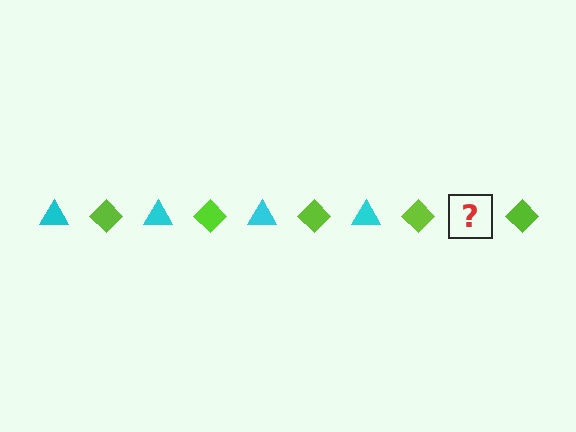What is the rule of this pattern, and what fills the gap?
The rule is that the pattern alternates between cyan triangle and lime diamond. The gap should be filled with a cyan triangle.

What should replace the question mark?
The question mark should be replaced with a cyan triangle.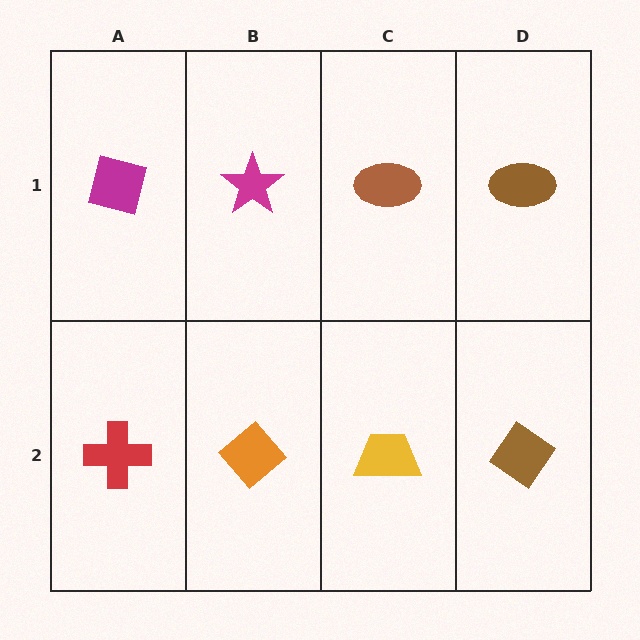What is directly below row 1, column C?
A yellow trapezoid.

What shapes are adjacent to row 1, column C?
A yellow trapezoid (row 2, column C), a magenta star (row 1, column B), a brown ellipse (row 1, column D).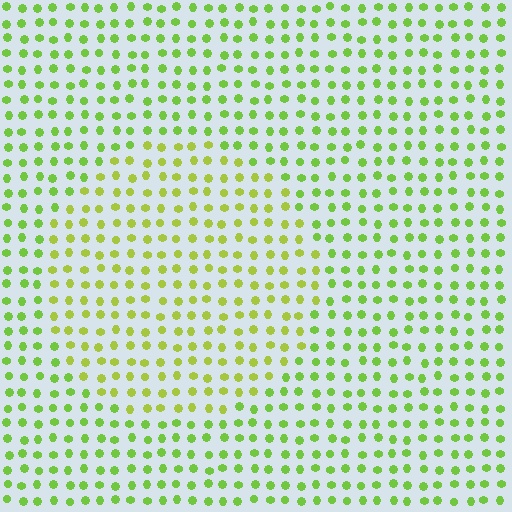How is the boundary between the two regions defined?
The boundary is defined purely by a slight shift in hue (about 23 degrees). Spacing, size, and orientation are identical on both sides.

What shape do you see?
I see a circle.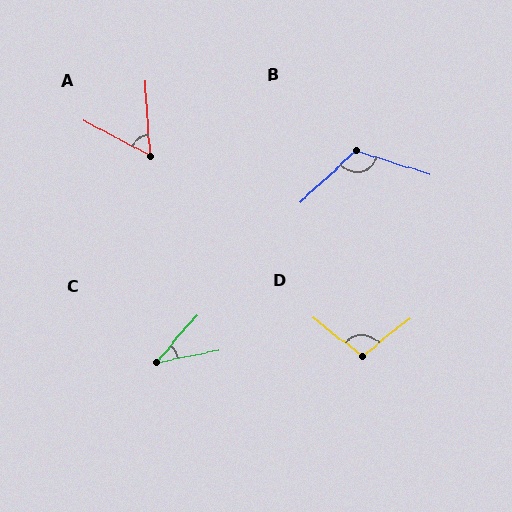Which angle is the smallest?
C, at approximately 38 degrees.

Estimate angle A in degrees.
Approximately 58 degrees.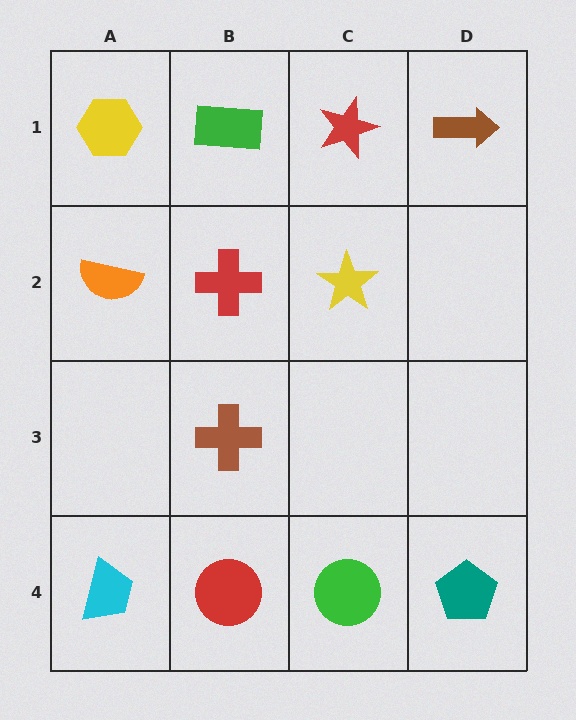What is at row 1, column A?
A yellow hexagon.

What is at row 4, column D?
A teal pentagon.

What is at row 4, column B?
A red circle.